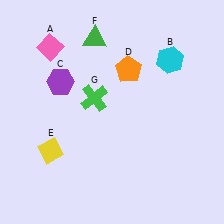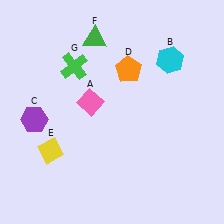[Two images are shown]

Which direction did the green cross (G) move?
The green cross (G) moved up.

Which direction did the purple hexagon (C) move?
The purple hexagon (C) moved down.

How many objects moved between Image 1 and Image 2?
3 objects moved between the two images.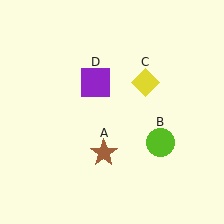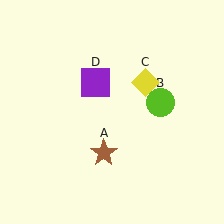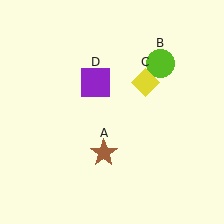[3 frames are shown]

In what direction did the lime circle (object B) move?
The lime circle (object B) moved up.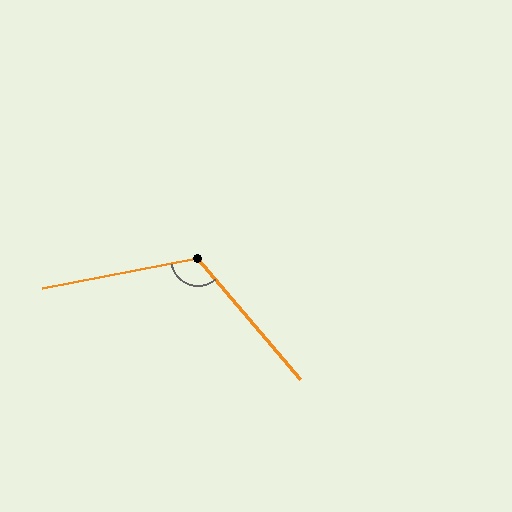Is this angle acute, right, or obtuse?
It is obtuse.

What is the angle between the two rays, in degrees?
Approximately 119 degrees.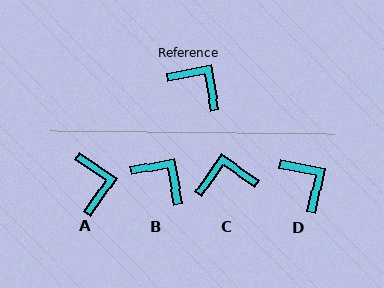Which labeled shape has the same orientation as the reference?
B.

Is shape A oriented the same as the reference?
No, it is off by about 45 degrees.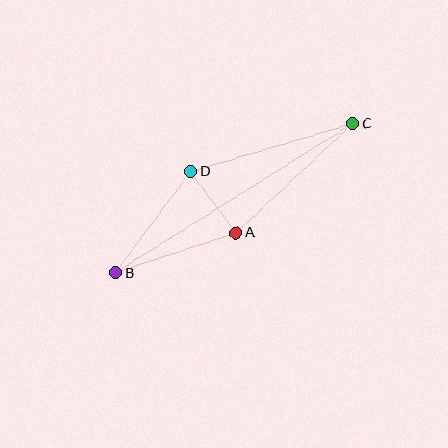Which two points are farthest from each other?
Points B and C are farthest from each other.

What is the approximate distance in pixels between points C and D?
The distance between C and D is approximately 169 pixels.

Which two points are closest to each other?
Points A and D are closest to each other.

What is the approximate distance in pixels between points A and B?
The distance between A and B is approximately 127 pixels.